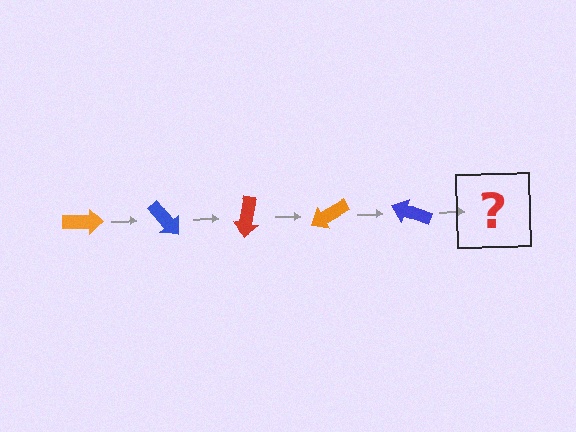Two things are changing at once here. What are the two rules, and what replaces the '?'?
The two rules are that it rotates 50 degrees each step and the color cycles through orange, blue, and red. The '?' should be a red arrow, rotated 250 degrees from the start.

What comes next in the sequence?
The next element should be a red arrow, rotated 250 degrees from the start.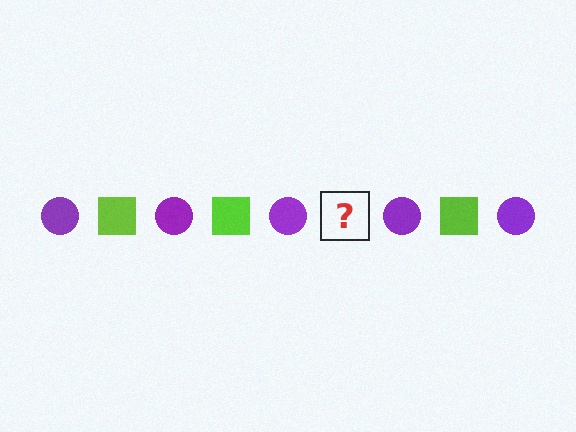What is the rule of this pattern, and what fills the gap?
The rule is that the pattern alternates between purple circle and lime square. The gap should be filled with a lime square.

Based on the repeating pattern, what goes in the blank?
The blank should be a lime square.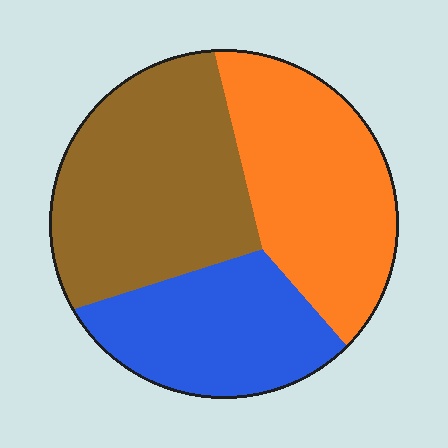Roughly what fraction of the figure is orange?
Orange takes up about one third (1/3) of the figure.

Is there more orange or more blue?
Orange.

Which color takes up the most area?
Brown, at roughly 40%.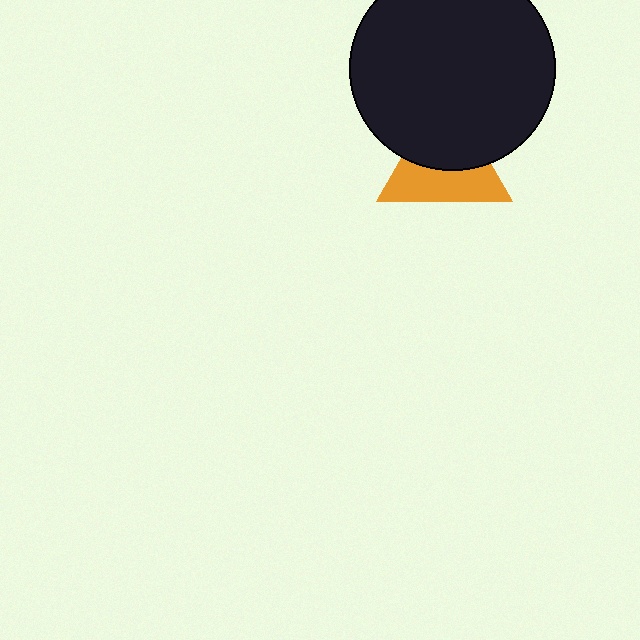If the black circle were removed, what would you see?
You would see the complete orange triangle.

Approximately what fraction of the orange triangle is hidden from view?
Roughly 51% of the orange triangle is hidden behind the black circle.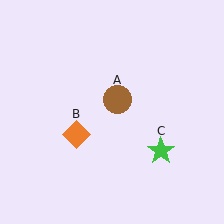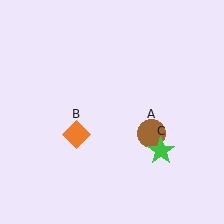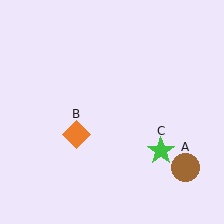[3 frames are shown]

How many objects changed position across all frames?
1 object changed position: brown circle (object A).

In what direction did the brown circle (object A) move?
The brown circle (object A) moved down and to the right.